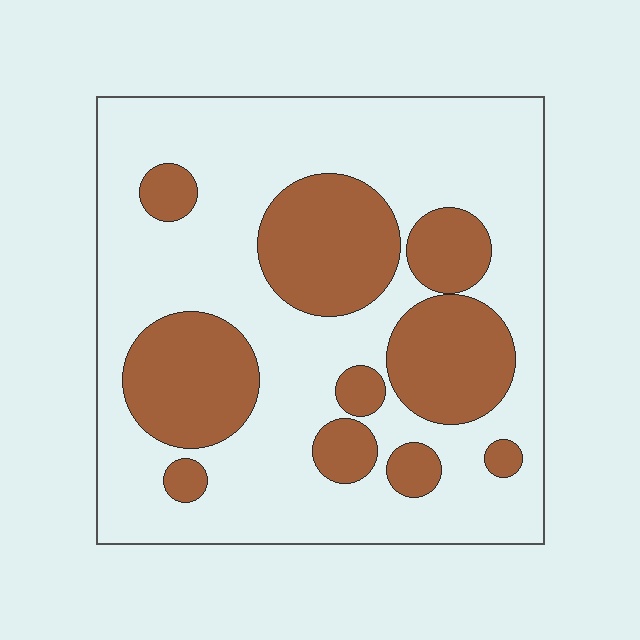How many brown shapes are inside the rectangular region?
10.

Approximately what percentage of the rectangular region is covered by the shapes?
Approximately 30%.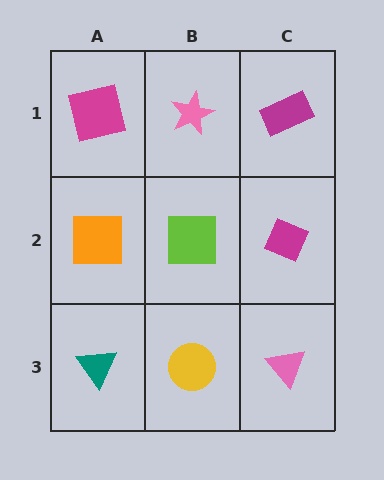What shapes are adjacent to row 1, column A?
An orange square (row 2, column A), a pink star (row 1, column B).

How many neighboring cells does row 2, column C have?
3.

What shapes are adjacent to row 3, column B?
A lime square (row 2, column B), a teal triangle (row 3, column A), a pink triangle (row 3, column C).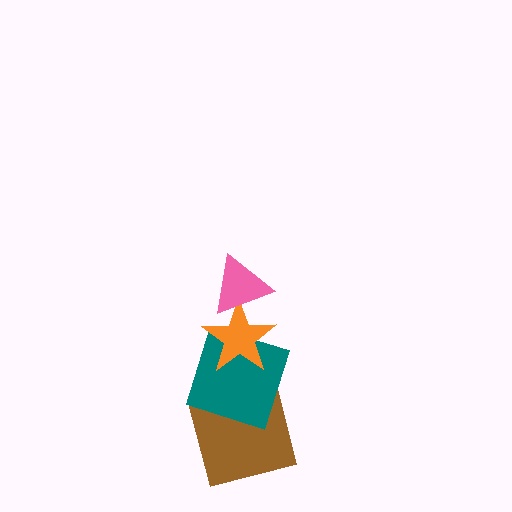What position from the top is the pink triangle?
The pink triangle is 1st from the top.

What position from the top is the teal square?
The teal square is 3rd from the top.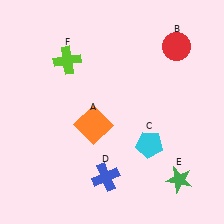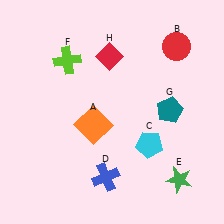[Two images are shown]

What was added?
A teal pentagon (G), a red diamond (H) were added in Image 2.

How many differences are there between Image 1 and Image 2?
There are 2 differences between the two images.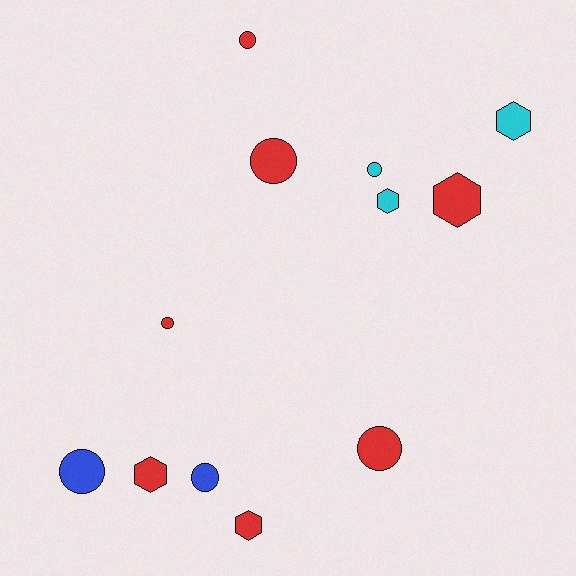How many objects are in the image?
There are 12 objects.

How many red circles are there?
There are 4 red circles.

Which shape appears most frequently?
Circle, with 7 objects.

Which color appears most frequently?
Red, with 7 objects.